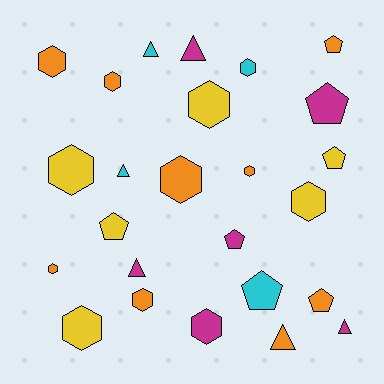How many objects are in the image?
There are 25 objects.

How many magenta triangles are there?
There are 3 magenta triangles.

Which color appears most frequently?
Orange, with 9 objects.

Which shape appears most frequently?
Hexagon, with 12 objects.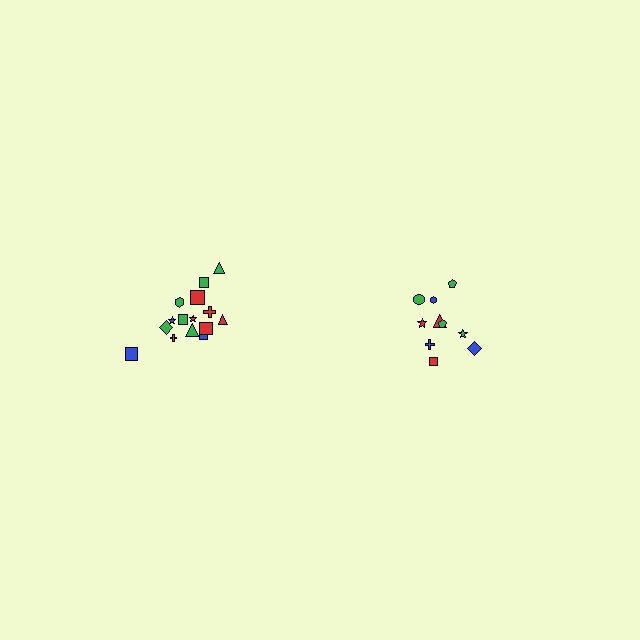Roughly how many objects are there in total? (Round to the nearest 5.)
Roughly 25 objects in total.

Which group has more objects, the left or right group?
The left group.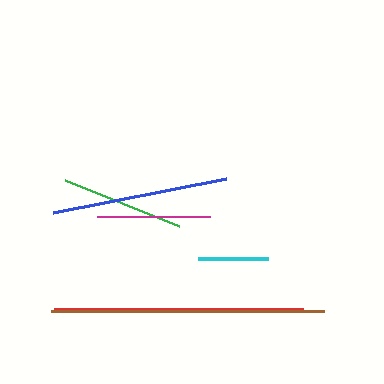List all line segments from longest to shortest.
From longest to shortest: brown, red, blue, green, magenta, cyan.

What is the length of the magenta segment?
The magenta segment is approximately 114 pixels long.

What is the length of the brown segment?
The brown segment is approximately 272 pixels long.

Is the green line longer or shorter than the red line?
The red line is longer than the green line.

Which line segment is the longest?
The brown line is the longest at approximately 272 pixels.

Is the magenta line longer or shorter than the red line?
The red line is longer than the magenta line.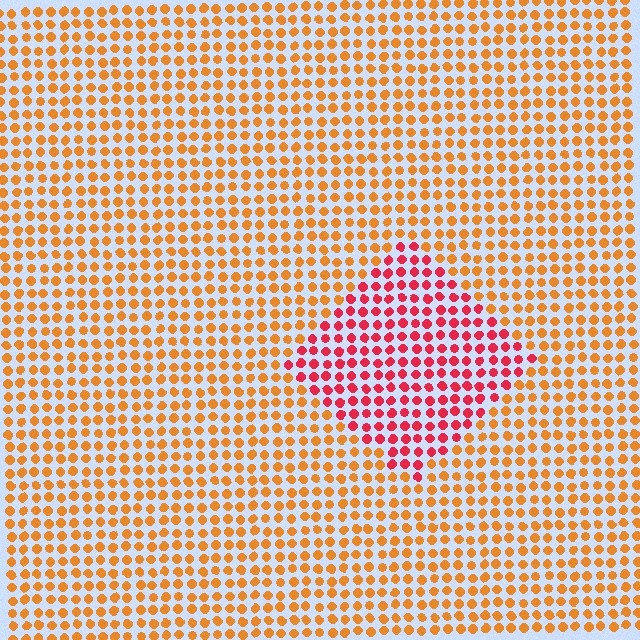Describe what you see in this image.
The image is filled with small orange elements in a uniform arrangement. A diamond-shaped region is visible where the elements are tinted to a slightly different hue, forming a subtle color boundary.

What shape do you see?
I see a diamond.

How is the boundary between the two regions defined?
The boundary is defined purely by a slight shift in hue (about 40 degrees). Spacing, size, and orientation are identical on both sides.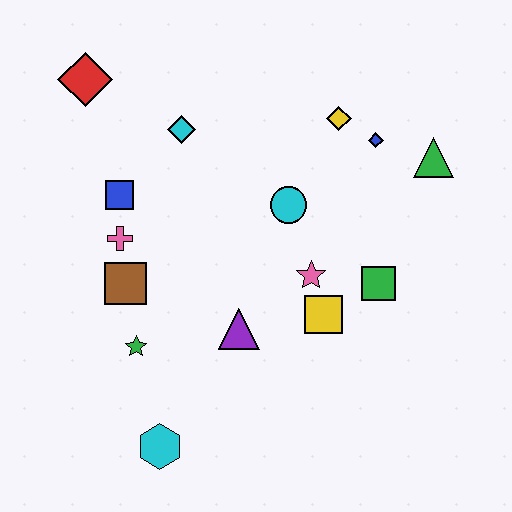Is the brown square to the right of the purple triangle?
No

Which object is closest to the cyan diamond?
The blue square is closest to the cyan diamond.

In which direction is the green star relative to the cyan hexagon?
The green star is above the cyan hexagon.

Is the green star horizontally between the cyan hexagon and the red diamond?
Yes